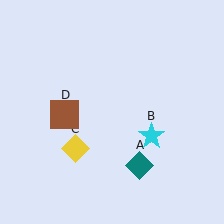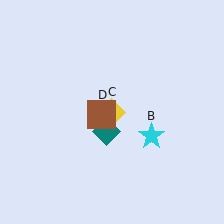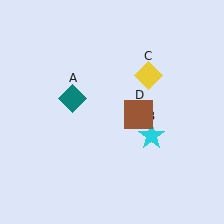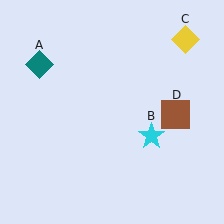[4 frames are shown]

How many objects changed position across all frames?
3 objects changed position: teal diamond (object A), yellow diamond (object C), brown square (object D).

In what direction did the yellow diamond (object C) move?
The yellow diamond (object C) moved up and to the right.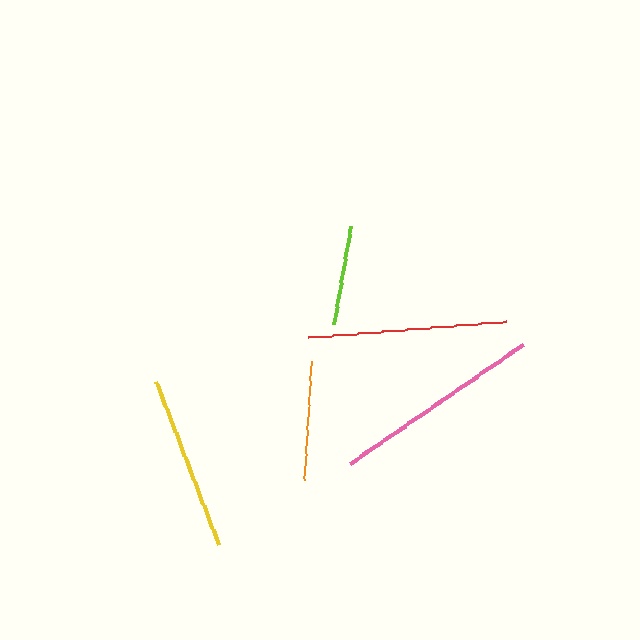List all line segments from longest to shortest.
From longest to shortest: pink, red, yellow, orange, lime.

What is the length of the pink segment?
The pink segment is approximately 210 pixels long.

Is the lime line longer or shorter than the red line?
The red line is longer than the lime line.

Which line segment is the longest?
The pink line is the longest at approximately 210 pixels.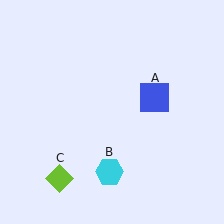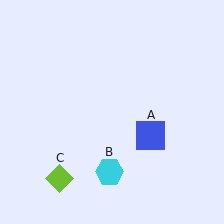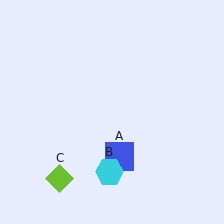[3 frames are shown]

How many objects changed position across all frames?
1 object changed position: blue square (object A).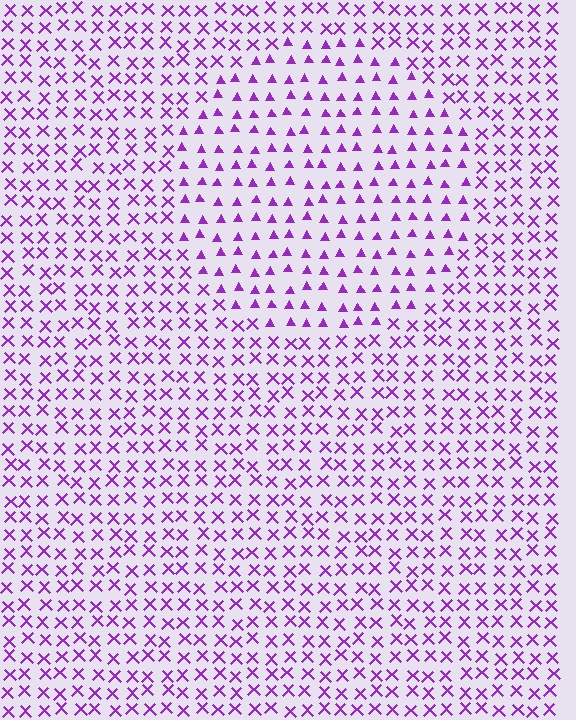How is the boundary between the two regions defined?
The boundary is defined by a change in element shape: triangles inside vs. X marks outside. All elements share the same color and spacing.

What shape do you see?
I see a circle.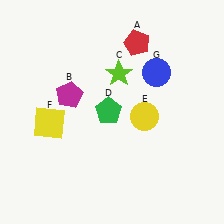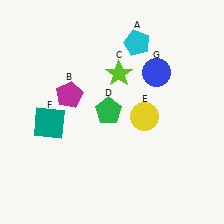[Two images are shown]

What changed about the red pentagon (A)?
In Image 1, A is red. In Image 2, it changed to cyan.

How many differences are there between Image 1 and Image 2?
There are 2 differences between the two images.